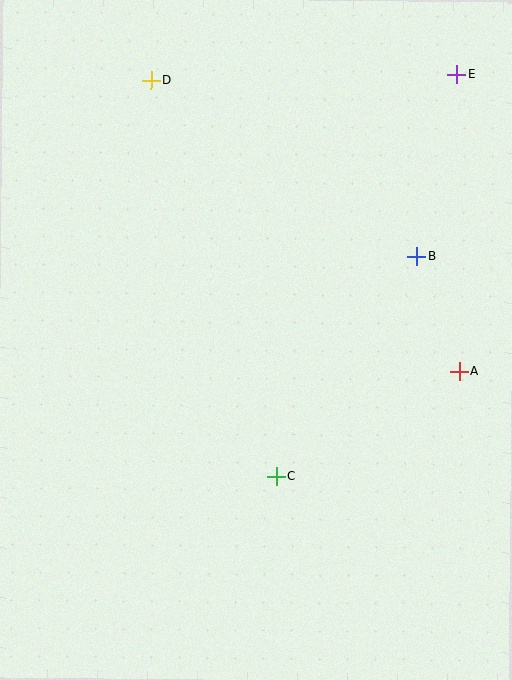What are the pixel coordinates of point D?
Point D is at (151, 80).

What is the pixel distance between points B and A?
The distance between B and A is 123 pixels.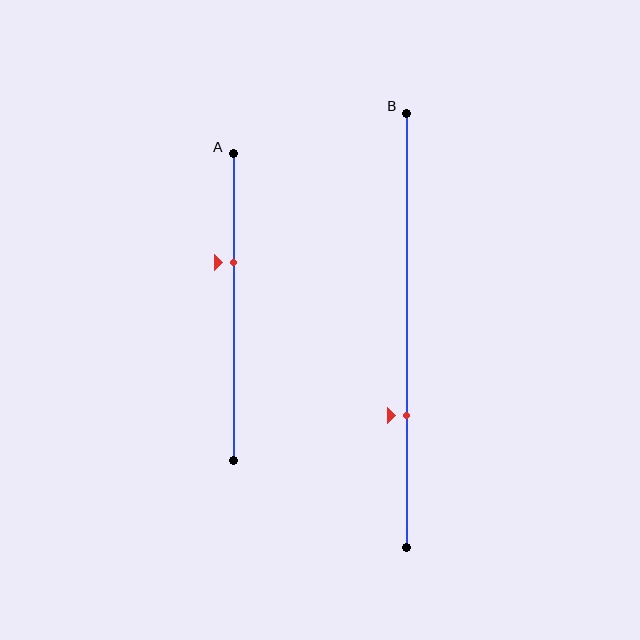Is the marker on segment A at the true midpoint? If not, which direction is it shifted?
No, the marker on segment A is shifted upward by about 15% of the segment length.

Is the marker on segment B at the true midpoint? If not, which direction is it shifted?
No, the marker on segment B is shifted downward by about 20% of the segment length.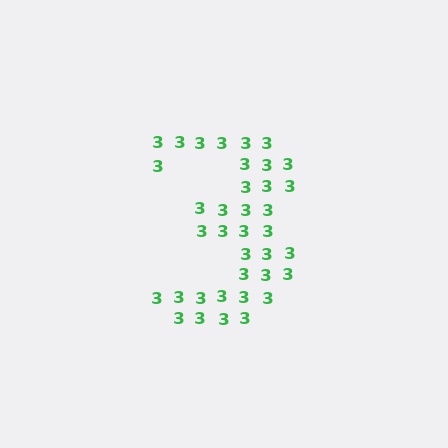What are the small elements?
The small elements are digit 3's.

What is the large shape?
The large shape is the digit 3.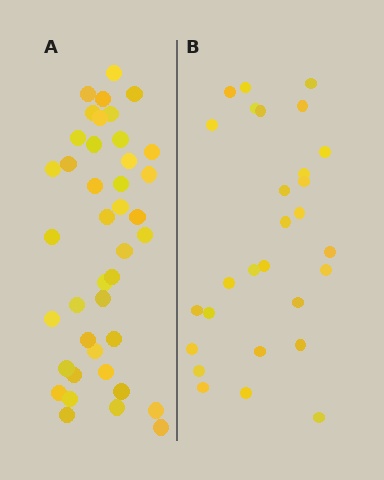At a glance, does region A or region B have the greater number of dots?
Region A (the left region) has more dots.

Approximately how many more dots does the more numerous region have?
Region A has approximately 15 more dots than region B.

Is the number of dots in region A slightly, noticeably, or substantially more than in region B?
Region A has substantially more. The ratio is roughly 1.5 to 1.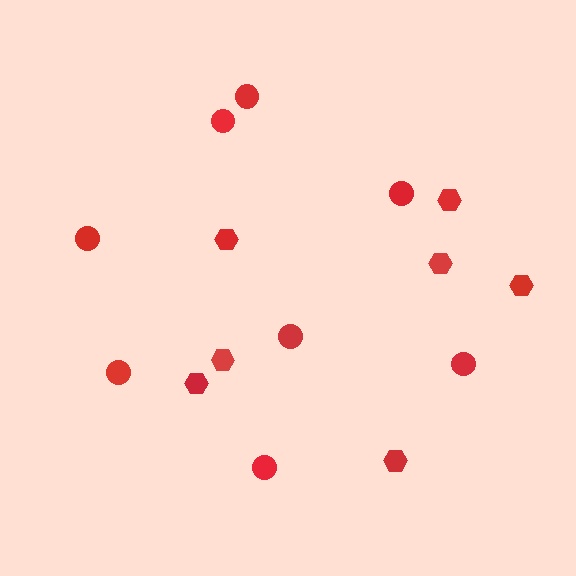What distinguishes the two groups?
There are 2 groups: one group of circles (8) and one group of hexagons (7).